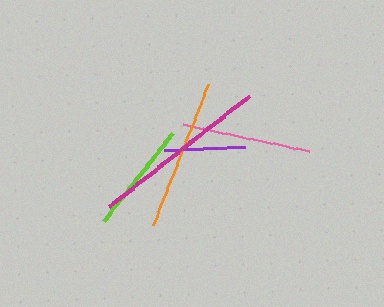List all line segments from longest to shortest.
From longest to shortest: magenta, orange, pink, lime, purple.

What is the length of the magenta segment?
The magenta segment is approximately 177 pixels long.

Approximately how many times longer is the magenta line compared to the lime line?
The magenta line is approximately 1.6 times the length of the lime line.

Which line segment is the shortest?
The purple line is the shortest at approximately 81 pixels.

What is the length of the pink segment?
The pink segment is approximately 129 pixels long.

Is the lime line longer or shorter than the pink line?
The pink line is longer than the lime line.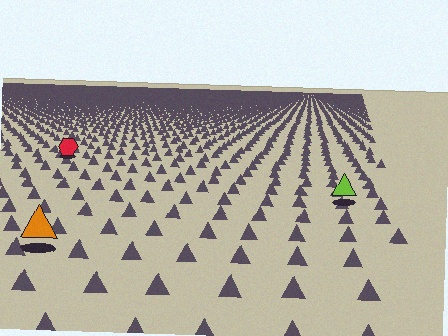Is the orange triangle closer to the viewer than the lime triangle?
Yes. The orange triangle is closer — you can tell from the texture gradient: the ground texture is coarser near it.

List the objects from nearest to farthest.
From nearest to farthest: the orange triangle, the lime triangle, the red hexagon.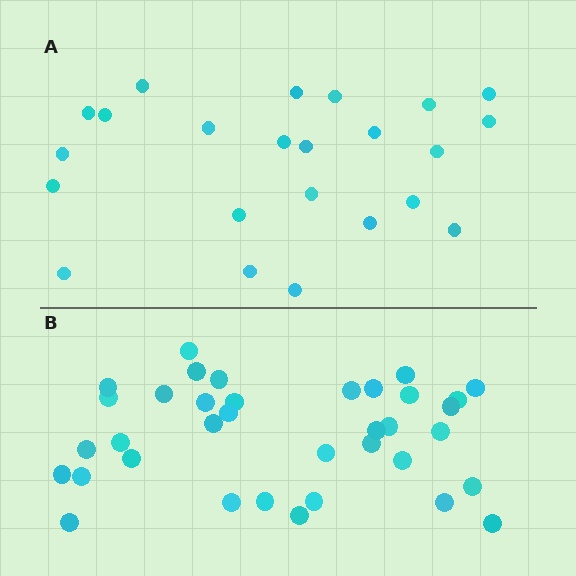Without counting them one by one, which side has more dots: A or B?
Region B (the bottom region) has more dots.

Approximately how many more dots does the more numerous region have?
Region B has approximately 15 more dots than region A.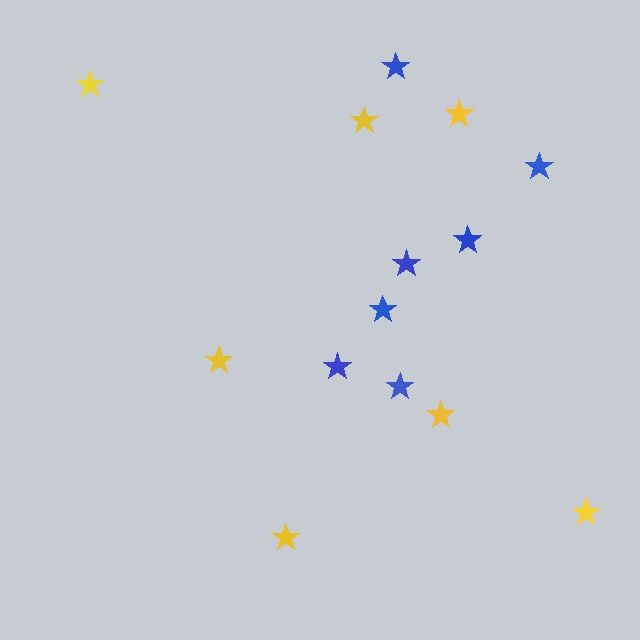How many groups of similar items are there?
There are 2 groups: one group of yellow stars (7) and one group of blue stars (7).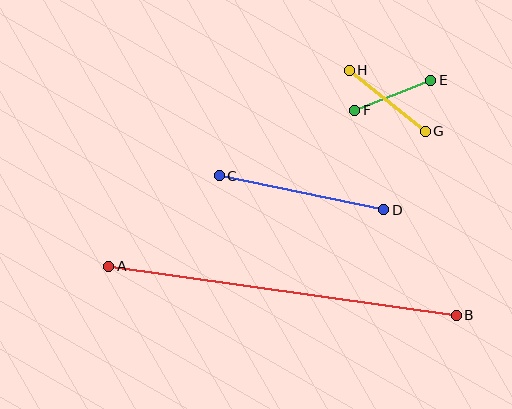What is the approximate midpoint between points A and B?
The midpoint is at approximately (283, 291) pixels.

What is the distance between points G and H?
The distance is approximately 98 pixels.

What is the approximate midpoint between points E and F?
The midpoint is at approximately (393, 95) pixels.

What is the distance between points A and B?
The distance is approximately 351 pixels.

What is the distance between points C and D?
The distance is approximately 168 pixels.